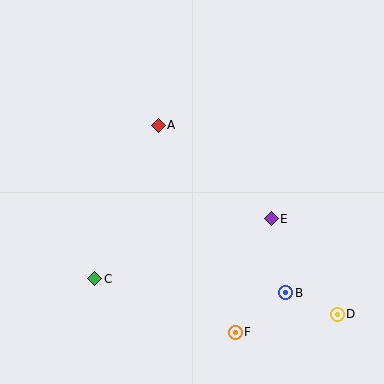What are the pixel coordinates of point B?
Point B is at (286, 293).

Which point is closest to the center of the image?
Point A at (158, 125) is closest to the center.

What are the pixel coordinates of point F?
Point F is at (235, 332).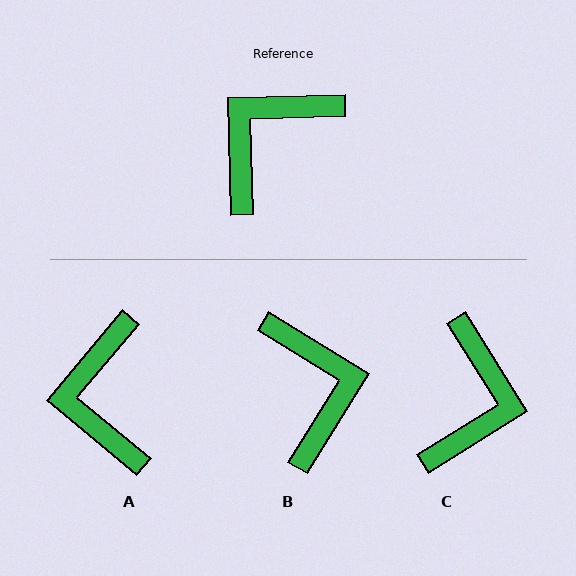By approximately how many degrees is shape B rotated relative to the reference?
Approximately 123 degrees clockwise.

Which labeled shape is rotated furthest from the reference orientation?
C, about 149 degrees away.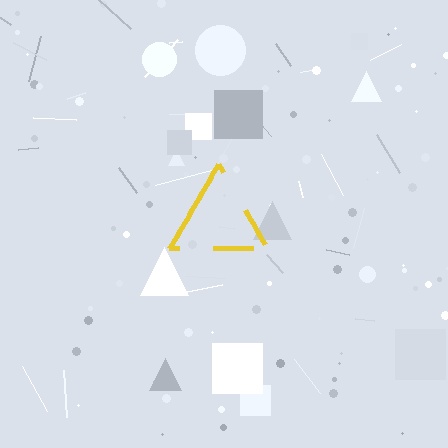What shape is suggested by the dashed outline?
The dashed outline suggests a triangle.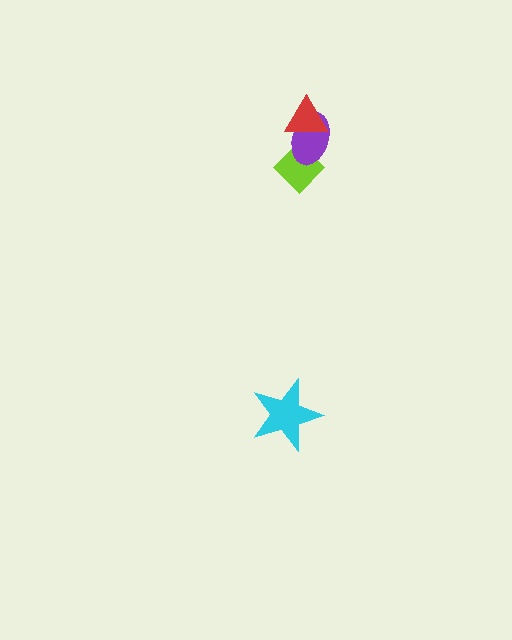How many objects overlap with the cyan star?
0 objects overlap with the cyan star.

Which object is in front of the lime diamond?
The purple ellipse is in front of the lime diamond.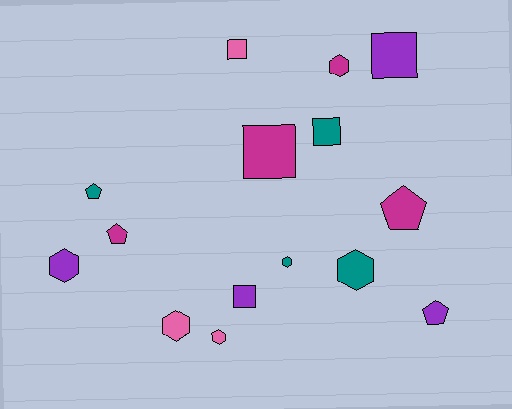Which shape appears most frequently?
Hexagon, with 6 objects.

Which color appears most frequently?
Purple, with 4 objects.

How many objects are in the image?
There are 15 objects.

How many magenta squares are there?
There is 1 magenta square.